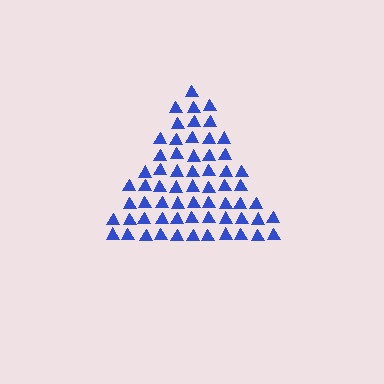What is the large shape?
The large shape is a triangle.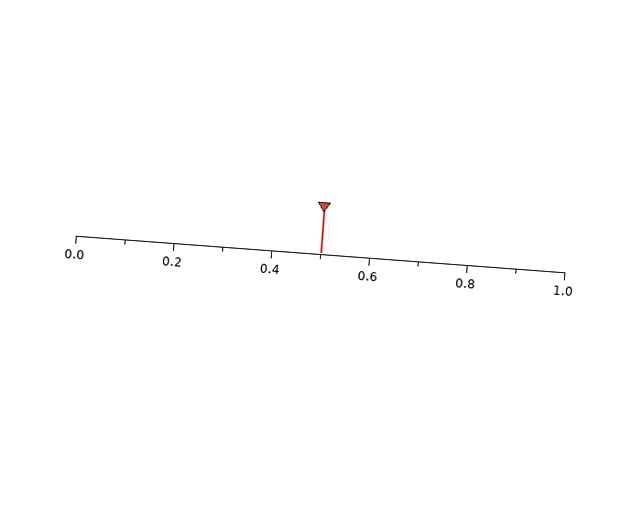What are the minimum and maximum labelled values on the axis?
The axis runs from 0.0 to 1.0.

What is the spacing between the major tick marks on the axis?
The major ticks are spaced 0.2 apart.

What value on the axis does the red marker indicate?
The marker indicates approximately 0.5.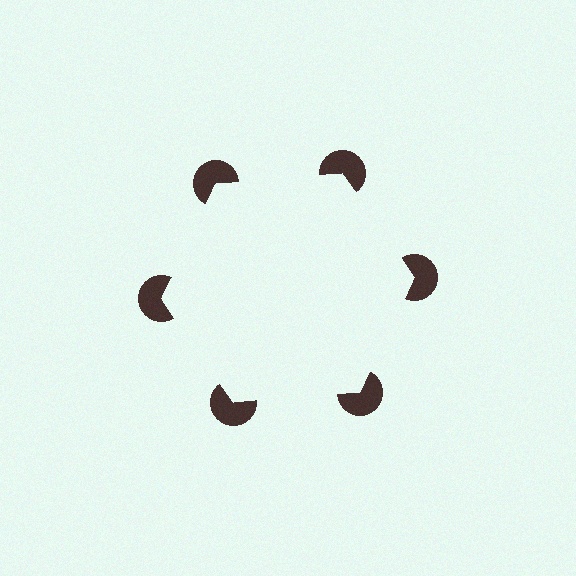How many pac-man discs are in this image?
There are 6 — one at each vertex of the illusory hexagon.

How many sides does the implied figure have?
6 sides.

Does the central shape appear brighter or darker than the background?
It typically appears slightly brighter than the background, even though no actual brightness change is drawn.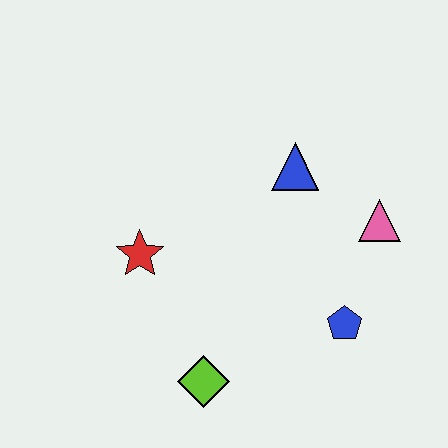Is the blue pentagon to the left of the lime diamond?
No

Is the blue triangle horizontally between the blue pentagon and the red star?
Yes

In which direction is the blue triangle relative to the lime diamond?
The blue triangle is above the lime diamond.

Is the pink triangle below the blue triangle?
Yes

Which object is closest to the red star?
The lime diamond is closest to the red star.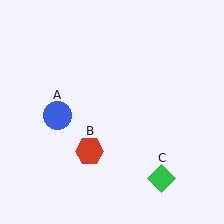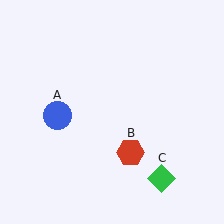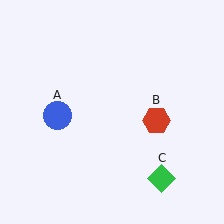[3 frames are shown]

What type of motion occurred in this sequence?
The red hexagon (object B) rotated counterclockwise around the center of the scene.